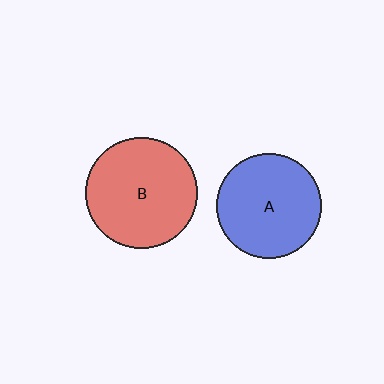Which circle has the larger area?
Circle B (red).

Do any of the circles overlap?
No, none of the circles overlap.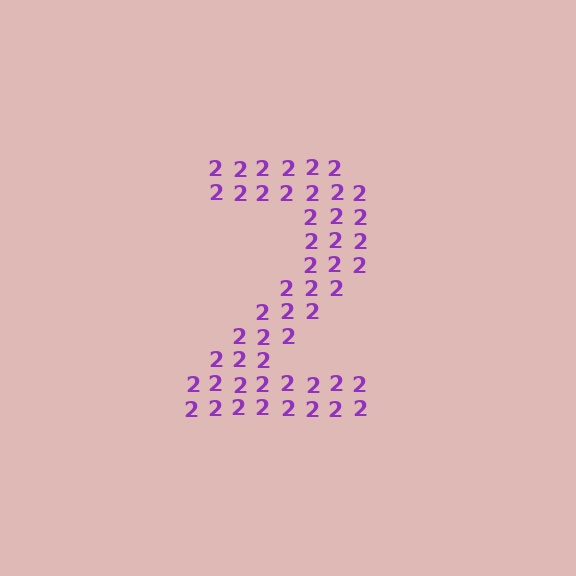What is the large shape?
The large shape is the digit 2.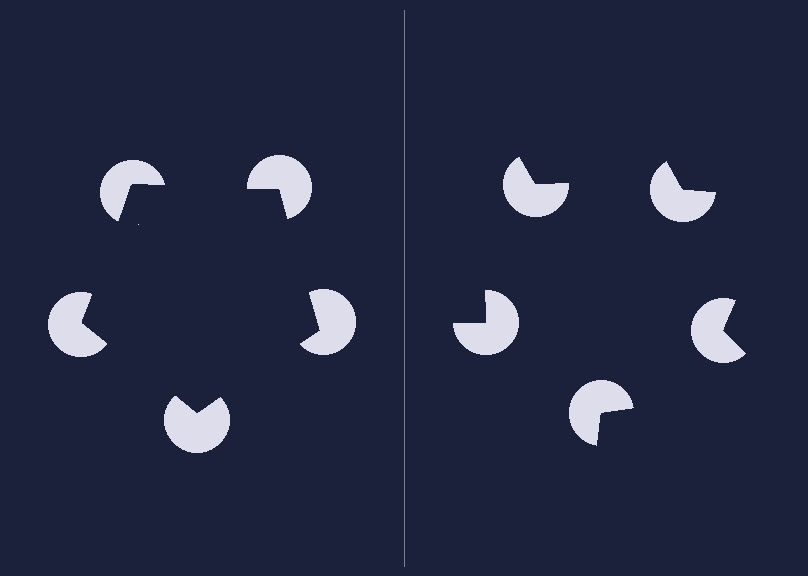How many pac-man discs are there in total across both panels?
10 — 5 on each side.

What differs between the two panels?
The pac-man discs are positioned identically on both sides; only the wedge orientations differ. On the left they align to a pentagon; on the right they are misaligned.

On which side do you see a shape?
An illusory pentagon appears on the left side. On the right side the wedge cuts are rotated, so no coherent shape forms.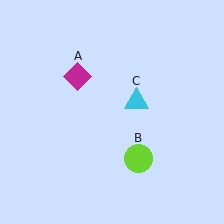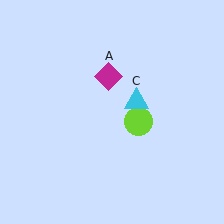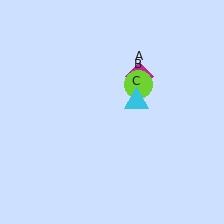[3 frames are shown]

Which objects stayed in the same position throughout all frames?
Cyan triangle (object C) remained stationary.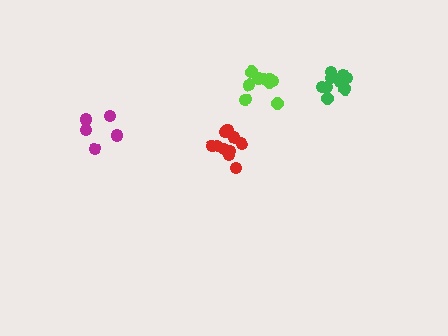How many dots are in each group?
Group 1: 9 dots, Group 2: 10 dots, Group 3: 10 dots, Group 4: 5 dots (34 total).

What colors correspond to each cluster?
The clusters are colored: lime, green, red, magenta.